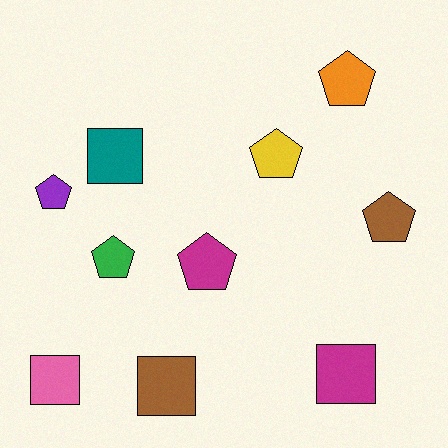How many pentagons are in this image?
There are 6 pentagons.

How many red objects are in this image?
There are no red objects.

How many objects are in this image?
There are 10 objects.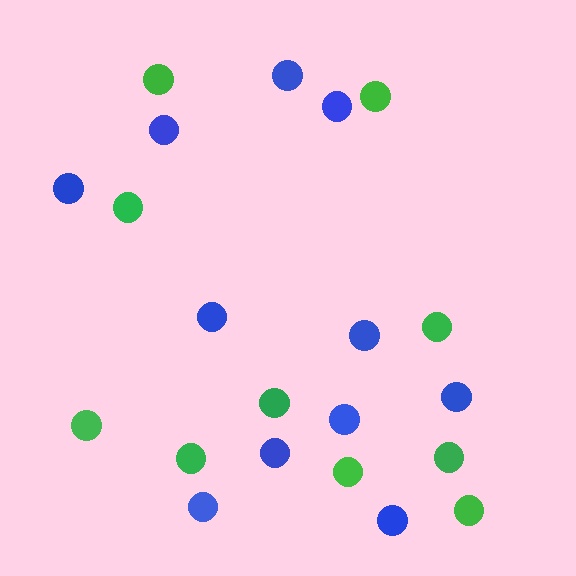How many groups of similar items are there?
There are 2 groups: one group of blue circles (11) and one group of green circles (10).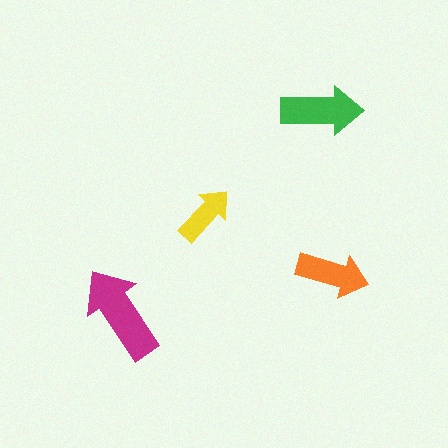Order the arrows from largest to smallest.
the magenta one, the green one, the orange one, the yellow one.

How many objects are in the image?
There are 4 objects in the image.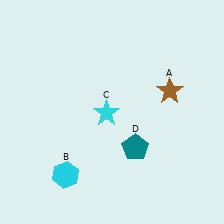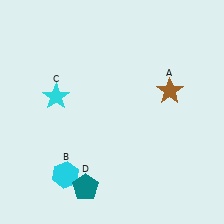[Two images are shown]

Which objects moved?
The objects that moved are: the cyan star (C), the teal pentagon (D).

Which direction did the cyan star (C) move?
The cyan star (C) moved left.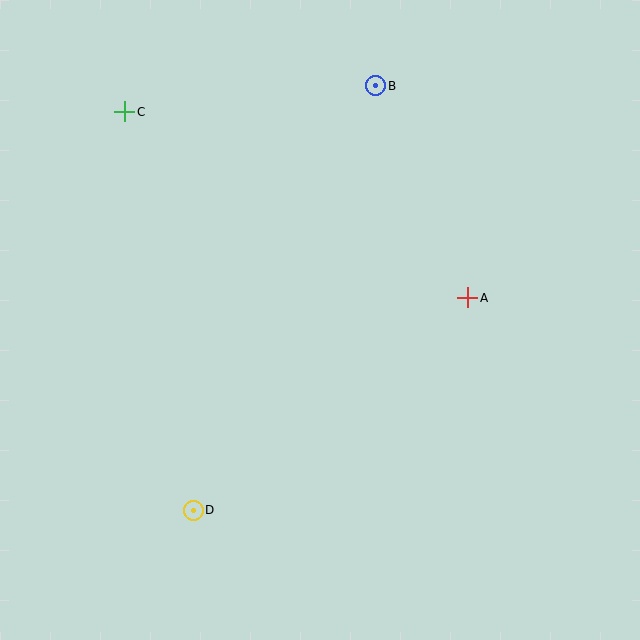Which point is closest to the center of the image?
Point A at (468, 298) is closest to the center.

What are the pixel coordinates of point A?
Point A is at (468, 298).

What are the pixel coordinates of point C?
Point C is at (125, 112).